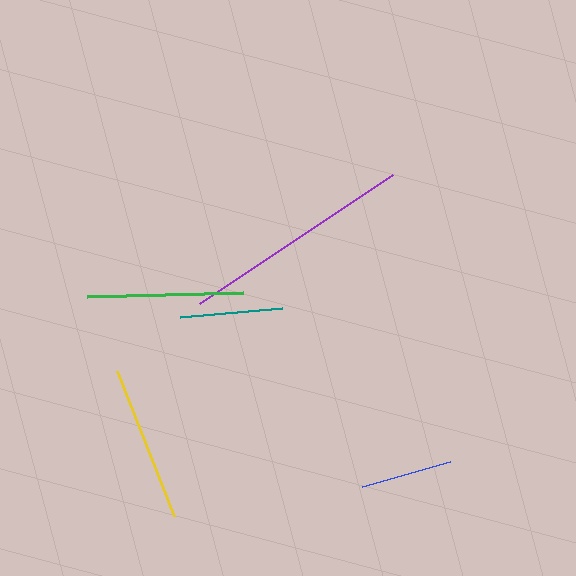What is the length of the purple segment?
The purple segment is approximately 232 pixels long.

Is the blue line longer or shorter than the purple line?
The purple line is longer than the blue line.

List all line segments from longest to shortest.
From longest to shortest: purple, green, yellow, teal, blue.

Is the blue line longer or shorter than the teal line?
The teal line is longer than the blue line.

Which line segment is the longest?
The purple line is the longest at approximately 232 pixels.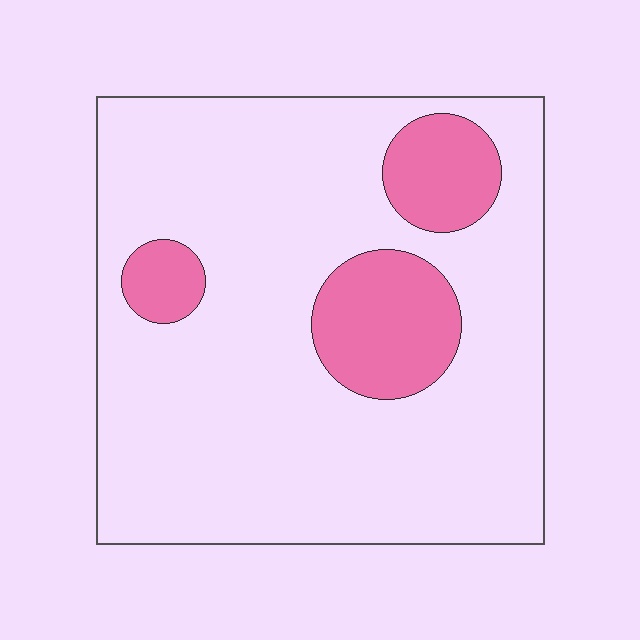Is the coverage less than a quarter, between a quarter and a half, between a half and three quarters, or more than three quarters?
Less than a quarter.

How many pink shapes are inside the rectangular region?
3.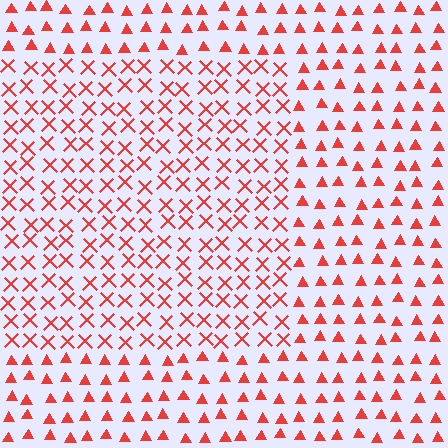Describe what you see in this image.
The image is filled with small red elements arranged in a uniform grid. A rectangle-shaped region contains X marks, while the surrounding area contains triangles. The boundary is defined purely by the change in element shape.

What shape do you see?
I see a rectangle.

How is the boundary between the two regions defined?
The boundary is defined by a change in element shape: X marks inside vs. triangles outside. All elements share the same color and spacing.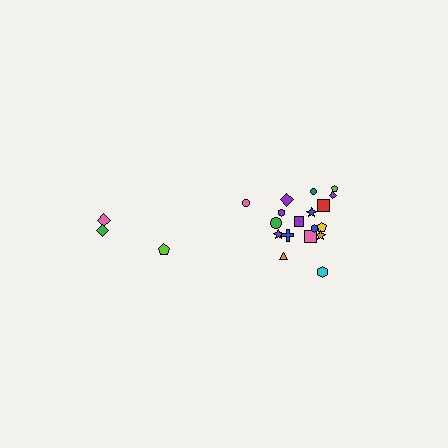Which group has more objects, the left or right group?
The right group.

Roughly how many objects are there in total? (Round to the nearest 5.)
Roughly 20 objects in total.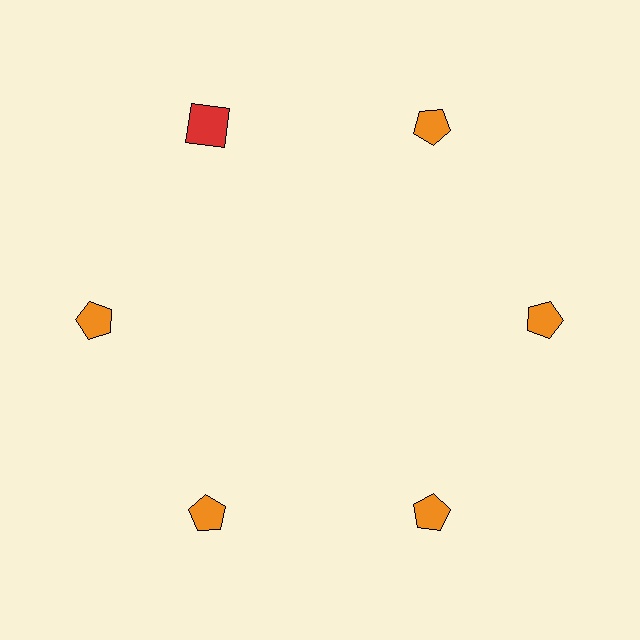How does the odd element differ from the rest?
It differs in both color (red instead of orange) and shape (square instead of pentagon).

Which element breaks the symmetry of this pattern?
The red square at roughly the 11 o'clock position breaks the symmetry. All other shapes are orange pentagons.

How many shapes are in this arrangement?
There are 6 shapes arranged in a ring pattern.